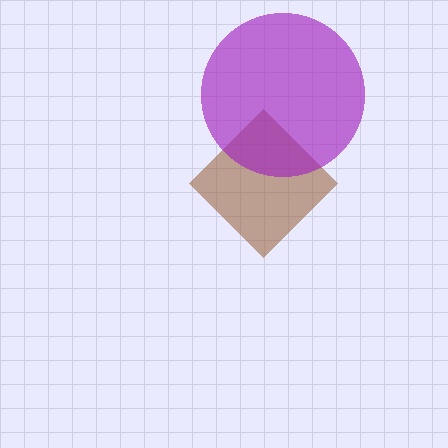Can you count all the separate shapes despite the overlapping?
Yes, there are 2 separate shapes.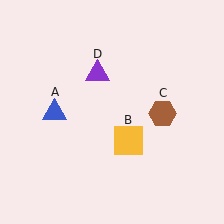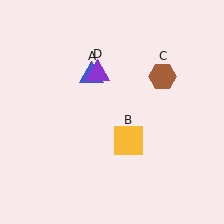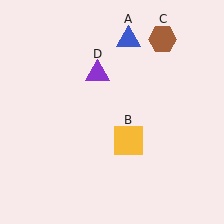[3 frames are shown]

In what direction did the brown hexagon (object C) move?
The brown hexagon (object C) moved up.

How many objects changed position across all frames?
2 objects changed position: blue triangle (object A), brown hexagon (object C).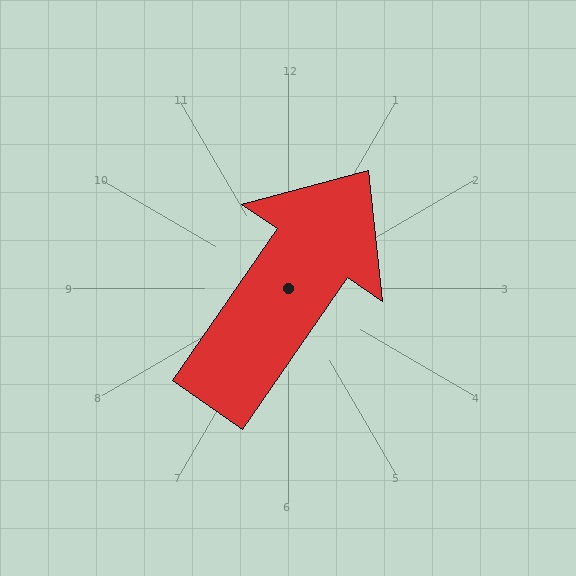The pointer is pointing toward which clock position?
Roughly 1 o'clock.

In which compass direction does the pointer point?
Northeast.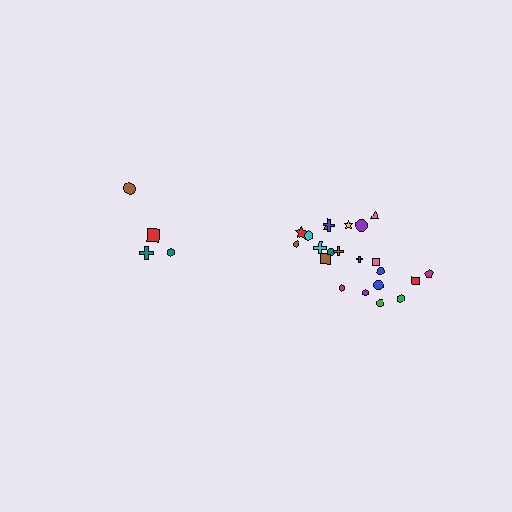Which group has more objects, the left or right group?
The right group.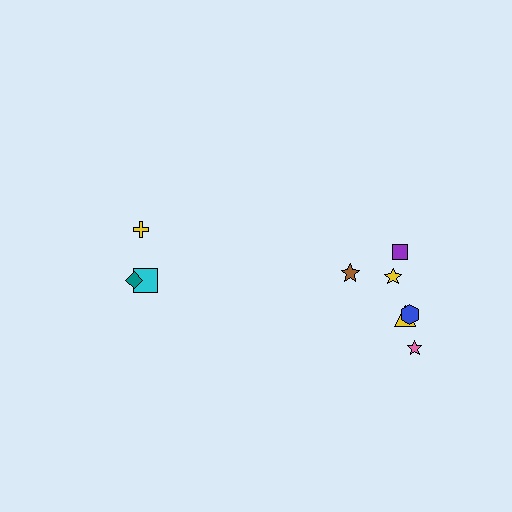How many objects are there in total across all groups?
There are 9 objects.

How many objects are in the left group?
There are 3 objects.